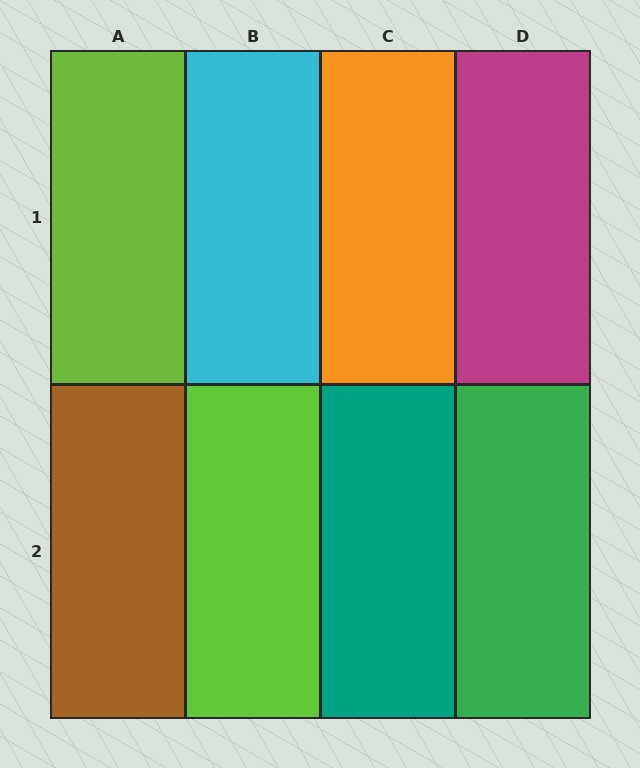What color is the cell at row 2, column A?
Brown.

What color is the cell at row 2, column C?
Teal.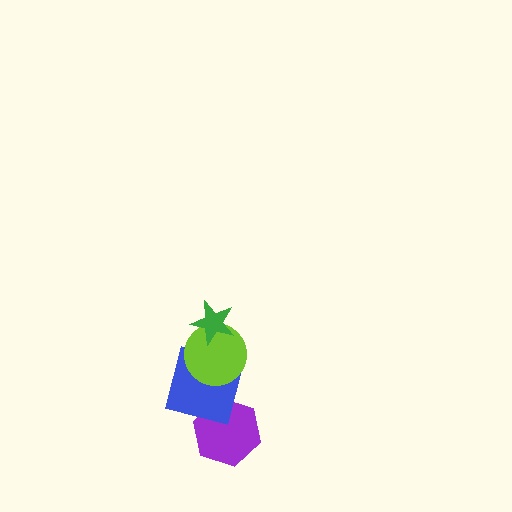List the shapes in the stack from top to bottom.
From top to bottom: the green star, the lime circle, the blue square, the purple hexagon.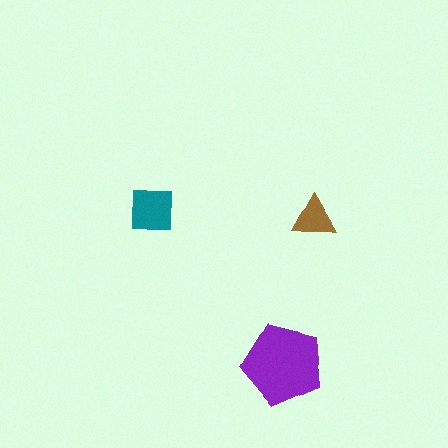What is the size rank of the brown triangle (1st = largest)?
3rd.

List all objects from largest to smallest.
The purple pentagon, the teal square, the brown triangle.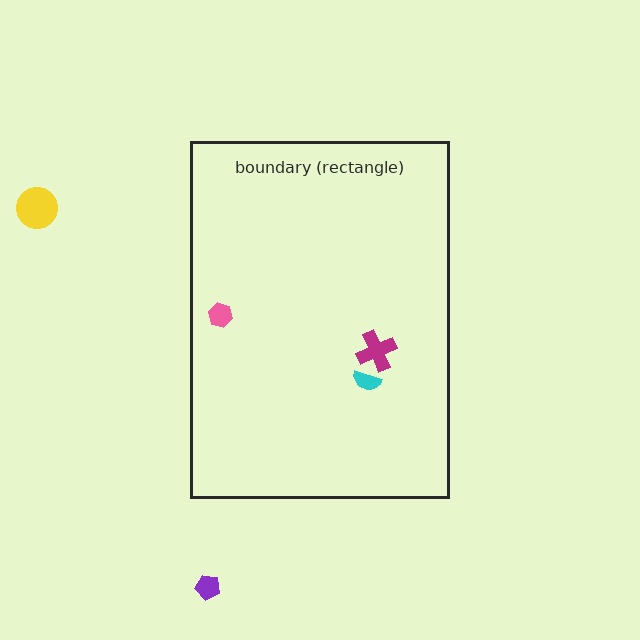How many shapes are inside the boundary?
3 inside, 2 outside.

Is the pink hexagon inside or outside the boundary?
Inside.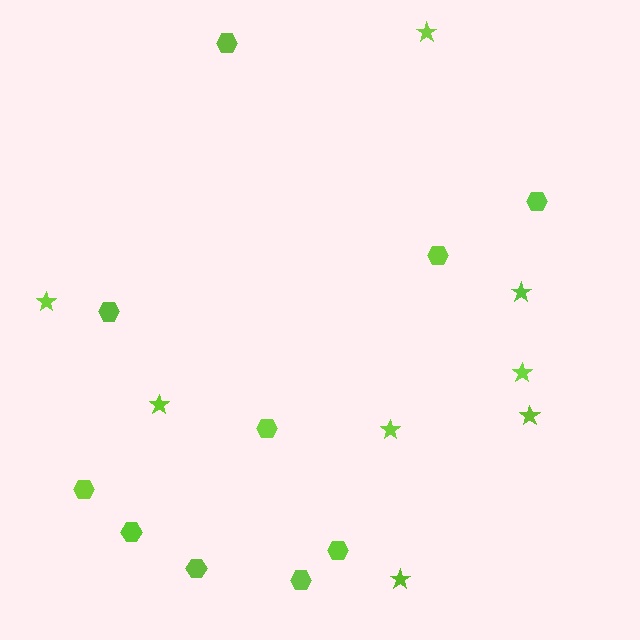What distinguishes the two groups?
There are 2 groups: one group of stars (8) and one group of hexagons (10).